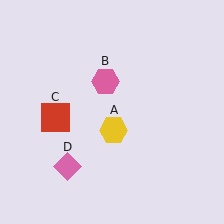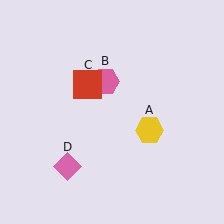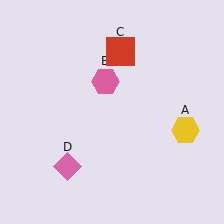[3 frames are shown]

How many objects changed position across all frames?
2 objects changed position: yellow hexagon (object A), red square (object C).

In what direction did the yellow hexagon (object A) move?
The yellow hexagon (object A) moved right.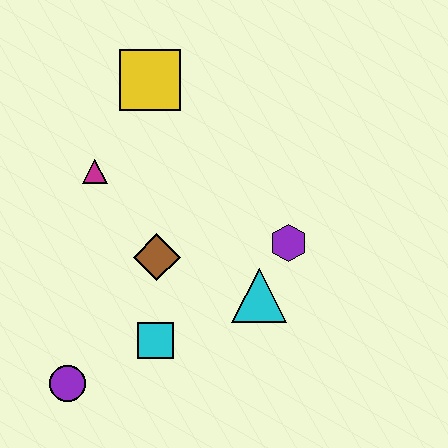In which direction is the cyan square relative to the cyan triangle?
The cyan square is to the left of the cyan triangle.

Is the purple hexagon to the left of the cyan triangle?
No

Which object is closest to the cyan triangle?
The purple hexagon is closest to the cyan triangle.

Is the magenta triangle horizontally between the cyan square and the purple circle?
Yes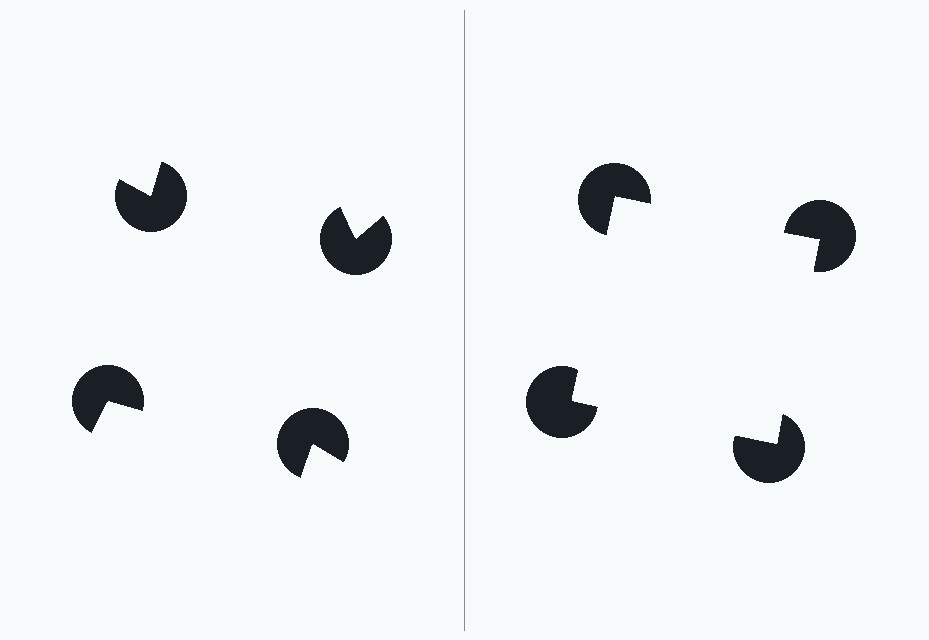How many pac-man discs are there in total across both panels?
8 — 4 on each side.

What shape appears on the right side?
An illusory square.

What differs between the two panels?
The pac-man discs are positioned identically on both sides; only the wedge orientations differ. On the right they align to a square; on the left they are misaligned.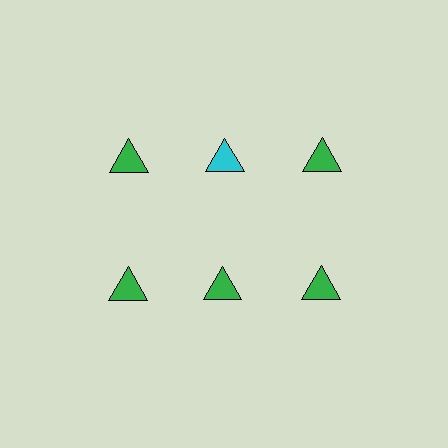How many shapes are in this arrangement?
There are 6 shapes arranged in a grid pattern.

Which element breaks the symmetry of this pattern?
The cyan triangle in the top row, second from left column breaks the symmetry. All other shapes are green triangles.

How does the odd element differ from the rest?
It has a different color: cyan instead of green.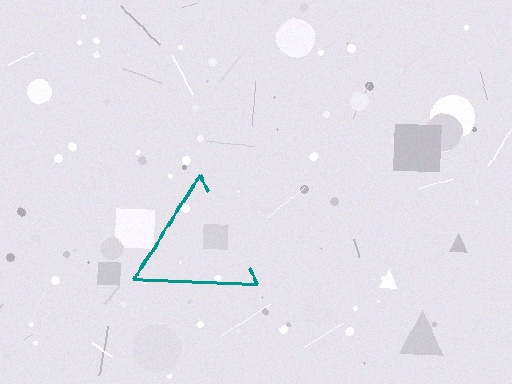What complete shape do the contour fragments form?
The contour fragments form a triangle.